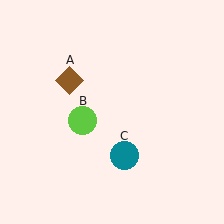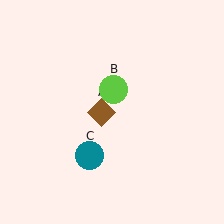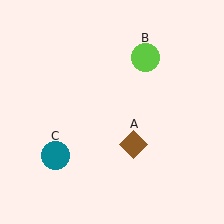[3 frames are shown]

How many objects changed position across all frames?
3 objects changed position: brown diamond (object A), lime circle (object B), teal circle (object C).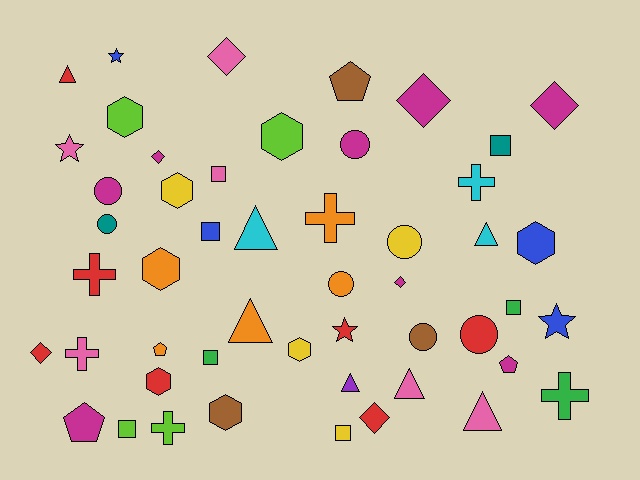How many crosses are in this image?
There are 6 crosses.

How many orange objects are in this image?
There are 5 orange objects.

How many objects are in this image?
There are 50 objects.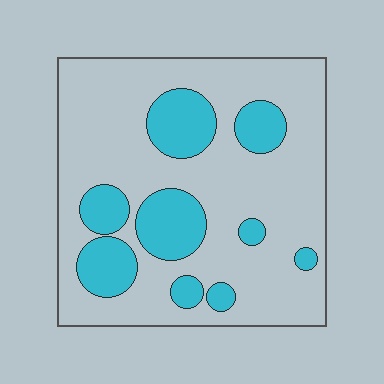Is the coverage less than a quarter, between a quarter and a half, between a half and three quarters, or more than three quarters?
Less than a quarter.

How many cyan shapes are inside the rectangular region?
9.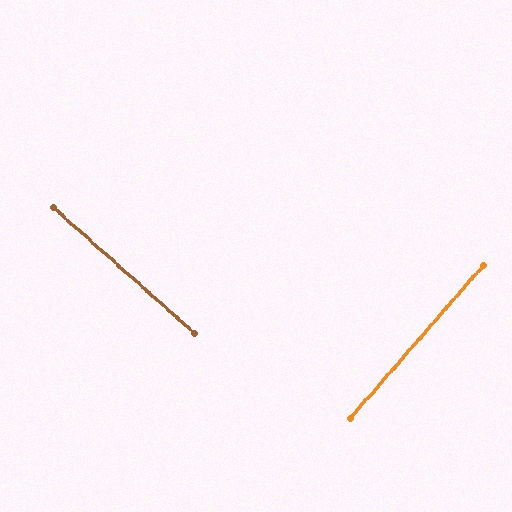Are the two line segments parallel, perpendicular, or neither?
Perpendicular — they meet at approximately 89°.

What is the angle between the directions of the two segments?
Approximately 89 degrees.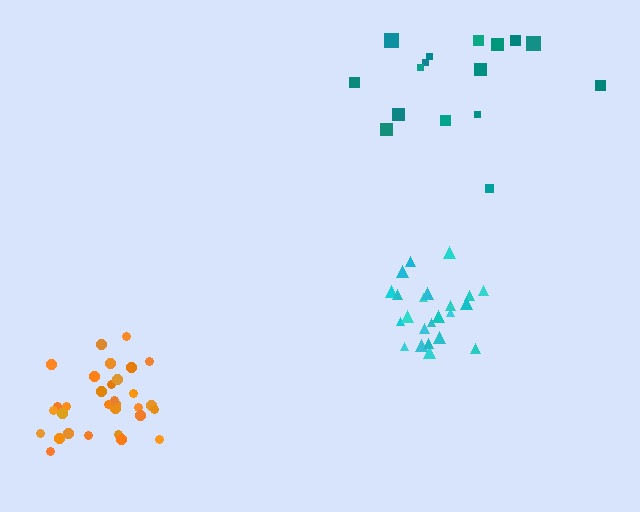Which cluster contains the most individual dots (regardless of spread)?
Orange (31).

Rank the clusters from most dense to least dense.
orange, cyan, teal.